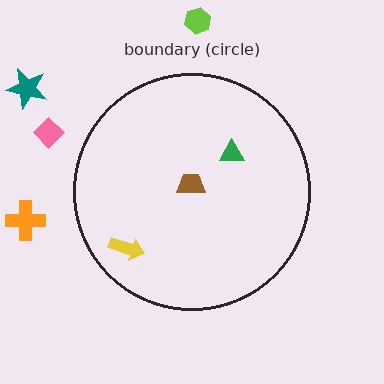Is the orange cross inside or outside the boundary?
Outside.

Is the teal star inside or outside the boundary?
Outside.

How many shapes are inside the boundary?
3 inside, 4 outside.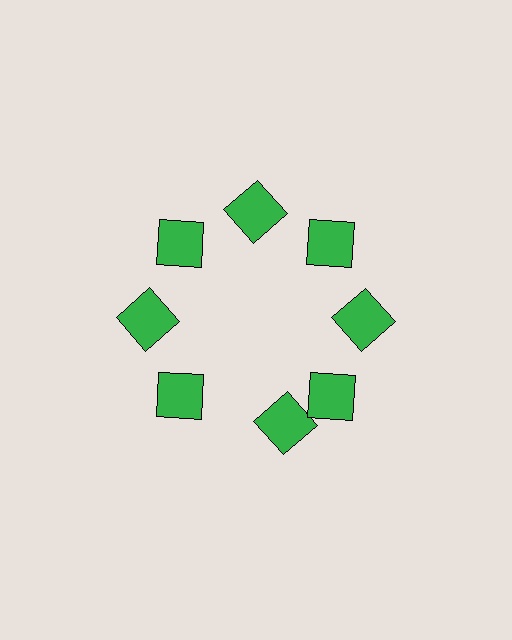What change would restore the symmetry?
The symmetry would be restored by rotating it back into even spacing with its neighbors so that all 8 squares sit at equal angles and equal distance from the center.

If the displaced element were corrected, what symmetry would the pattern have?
It would have 8-fold rotational symmetry — the pattern would map onto itself every 45 degrees.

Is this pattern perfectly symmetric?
No. The 8 green squares are arranged in a ring, but one element near the 6 o'clock position is rotated out of alignment along the ring, breaking the 8-fold rotational symmetry.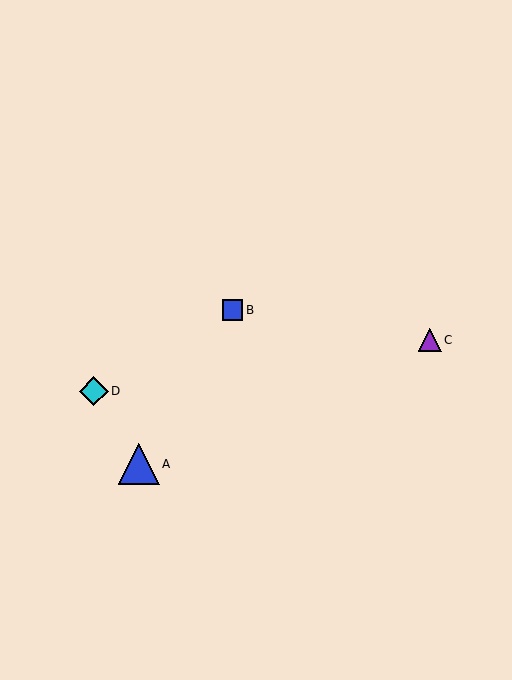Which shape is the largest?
The blue triangle (labeled A) is the largest.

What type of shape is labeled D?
Shape D is a cyan diamond.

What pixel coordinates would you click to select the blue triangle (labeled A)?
Click at (139, 464) to select the blue triangle A.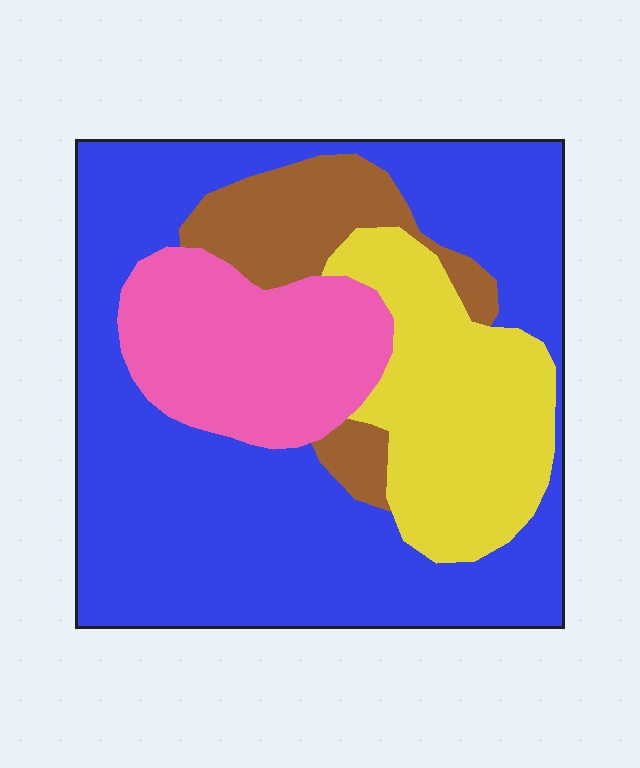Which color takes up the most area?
Blue, at roughly 55%.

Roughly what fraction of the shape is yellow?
Yellow takes up about one fifth (1/5) of the shape.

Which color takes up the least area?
Brown, at roughly 10%.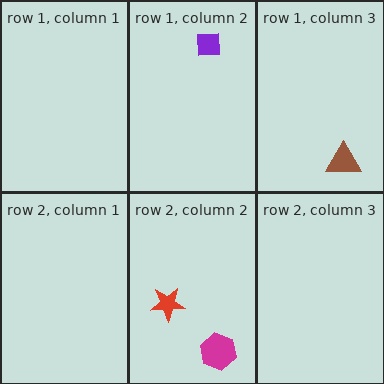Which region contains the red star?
The row 2, column 2 region.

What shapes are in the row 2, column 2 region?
The red star, the magenta hexagon.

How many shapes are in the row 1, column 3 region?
1.